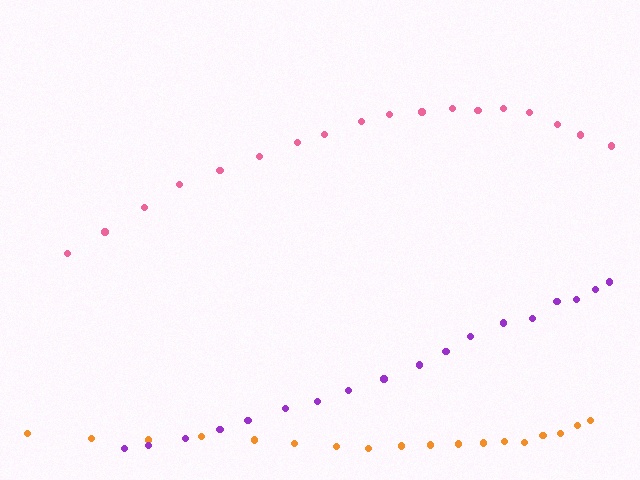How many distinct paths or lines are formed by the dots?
There are 3 distinct paths.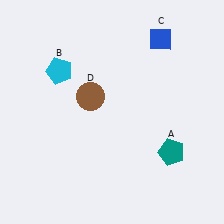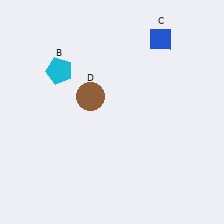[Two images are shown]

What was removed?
The teal pentagon (A) was removed in Image 2.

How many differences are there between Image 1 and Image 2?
There is 1 difference between the two images.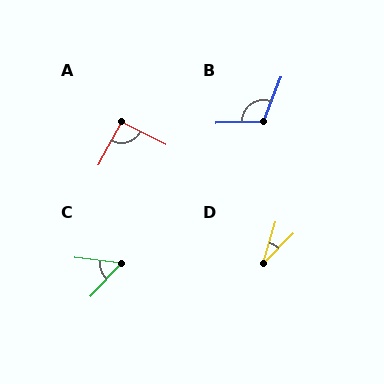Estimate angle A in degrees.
Approximately 92 degrees.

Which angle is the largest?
B, at approximately 114 degrees.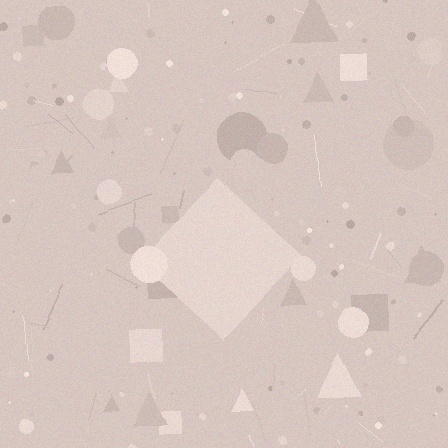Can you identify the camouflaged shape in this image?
The camouflaged shape is a diamond.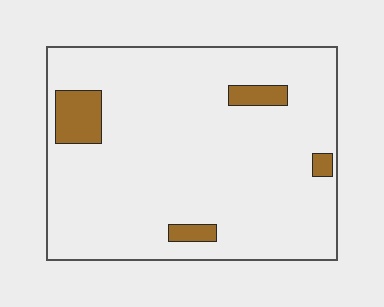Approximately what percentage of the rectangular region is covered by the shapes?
Approximately 10%.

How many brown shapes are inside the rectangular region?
4.